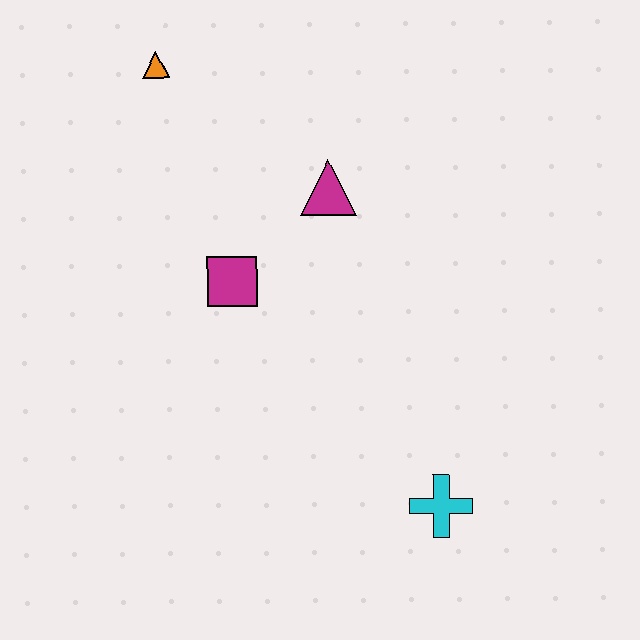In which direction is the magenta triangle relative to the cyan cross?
The magenta triangle is above the cyan cross.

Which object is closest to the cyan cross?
The magenta square is closest to the cyan cross.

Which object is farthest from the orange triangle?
The cyan cross is farthest from the orange triangle.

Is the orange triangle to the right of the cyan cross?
No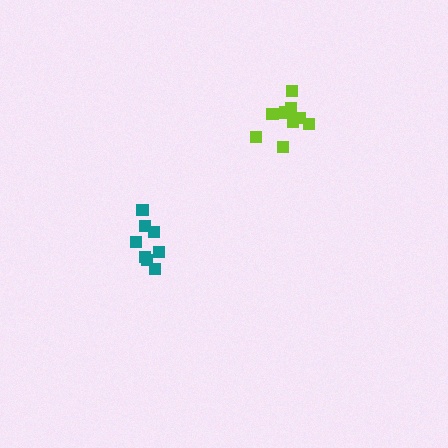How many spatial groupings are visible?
There are 2 spatial groupings.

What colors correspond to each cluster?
The clusters are colored: teal, lime.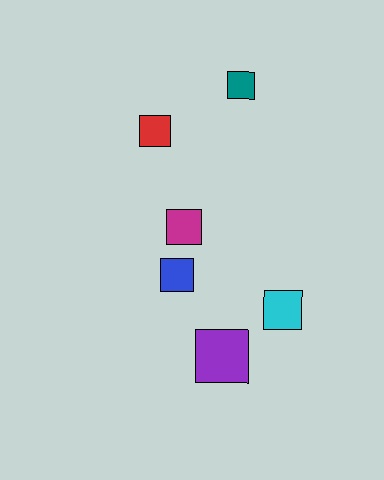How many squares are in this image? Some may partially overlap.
There are 6 squares.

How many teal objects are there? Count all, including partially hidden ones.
There is 1 teal object.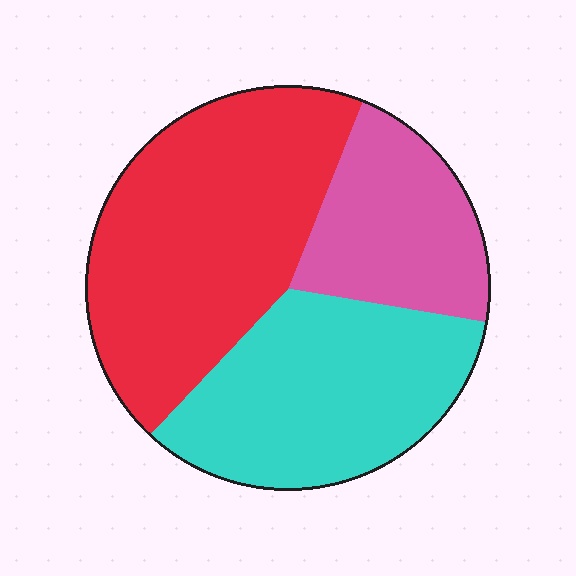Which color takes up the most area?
Red, at roughly 45%.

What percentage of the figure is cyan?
Cyan covers around 35% of the figure.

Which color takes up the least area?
Pink, at roughly 20%.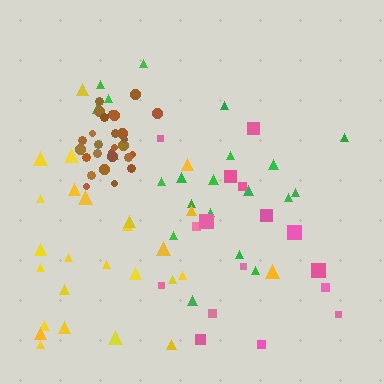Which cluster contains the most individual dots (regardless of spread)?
Brown (27).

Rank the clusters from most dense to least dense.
brown, yellow, green, pink.